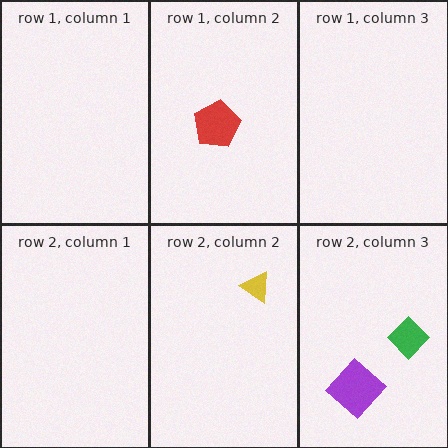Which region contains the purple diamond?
The row 2, column 3 region.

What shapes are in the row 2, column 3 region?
The purple diamond, the green diamond.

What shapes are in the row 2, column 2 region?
The yellow triangle.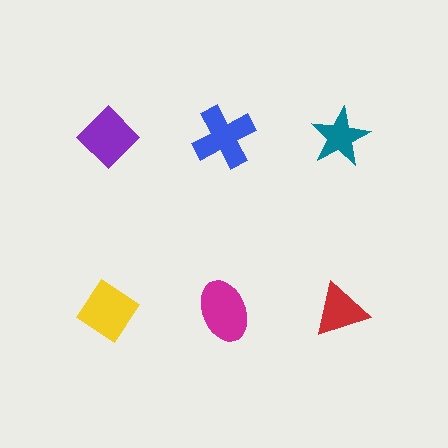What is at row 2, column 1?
A yellow diamond.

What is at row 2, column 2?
A magenta ellipse.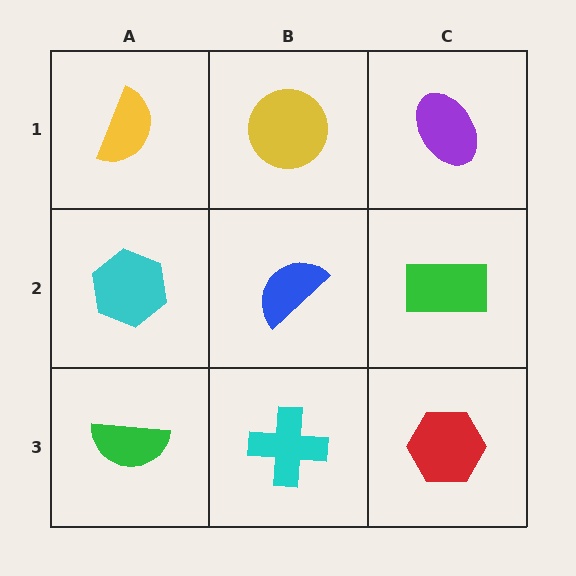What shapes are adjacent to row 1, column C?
A green rectangle (row 2, column C), a yellow circle (row 1, column B).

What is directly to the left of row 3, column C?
A cyan cross.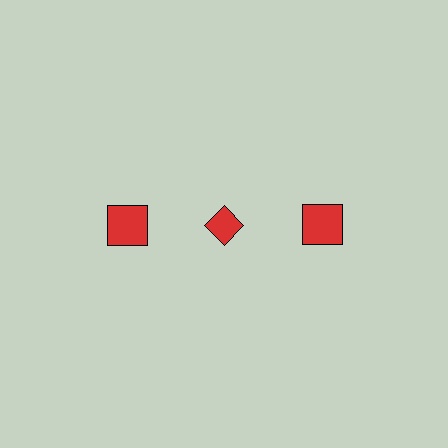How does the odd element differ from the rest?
It has a different shape: diamond instead of square.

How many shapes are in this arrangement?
There are 3 shapes arranged in a grid pattern.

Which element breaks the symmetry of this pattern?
The red diamond in the top row, second from left column breaks the symmetry. All other shapes are red squares.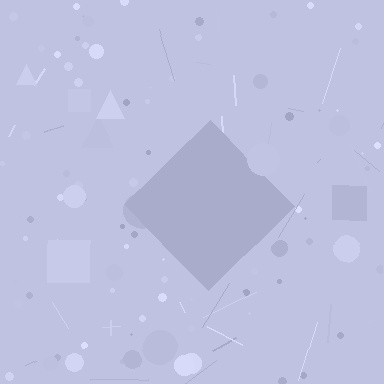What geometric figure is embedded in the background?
A diamond is embedded in the background.